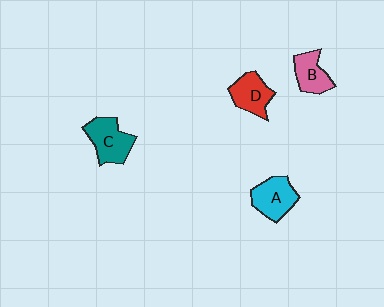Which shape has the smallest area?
Shape B (pink).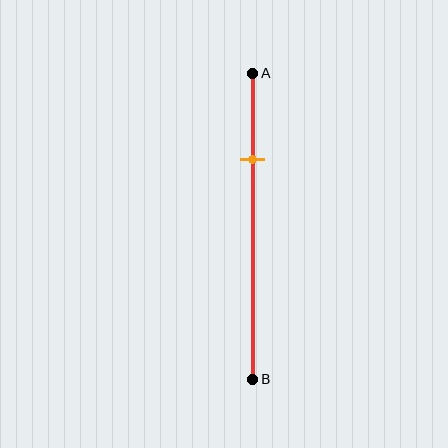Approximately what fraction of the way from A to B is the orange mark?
The orange mark is approximately 30% of the way from A to B.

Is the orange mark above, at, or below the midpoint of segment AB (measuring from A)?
The orange mark is above the midpoint of segment AB.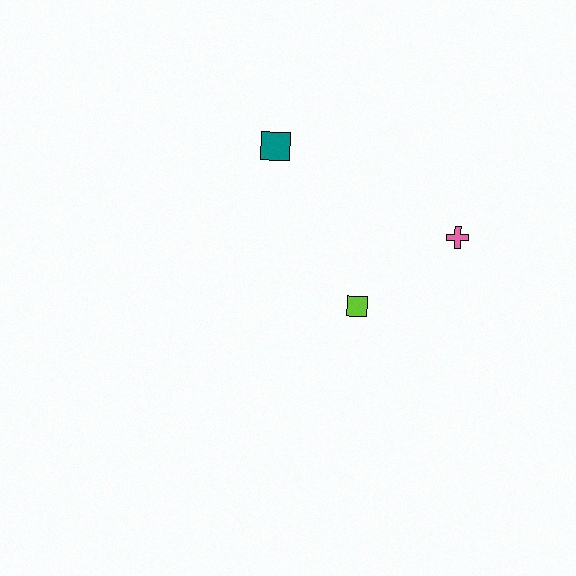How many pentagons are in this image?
There are no pentagons.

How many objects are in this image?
There are 3 objects.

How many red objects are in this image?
There are no red objects.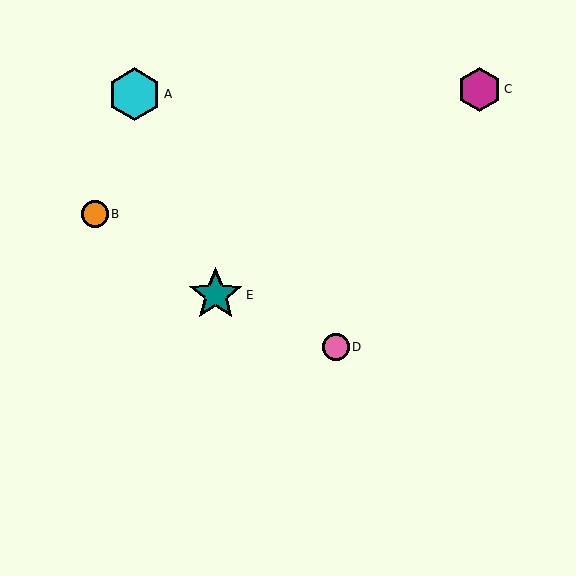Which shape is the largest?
The teal star (labeled E) is the largest.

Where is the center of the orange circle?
The center of the orange circle is at (95, 214).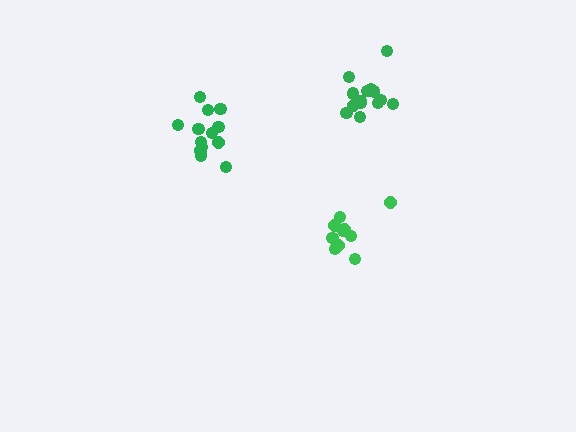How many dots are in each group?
Group 1: 14 dots, Group 2: 10 dots, Group 3: 13 dots (37 total).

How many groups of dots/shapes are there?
There are 3 groups.